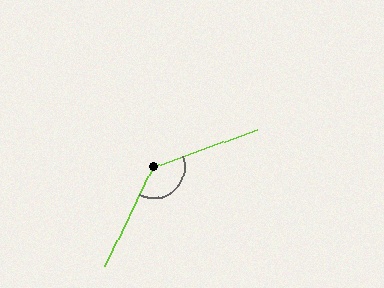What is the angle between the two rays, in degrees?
Approximately 136 degrees.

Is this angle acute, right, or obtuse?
It is obtuse.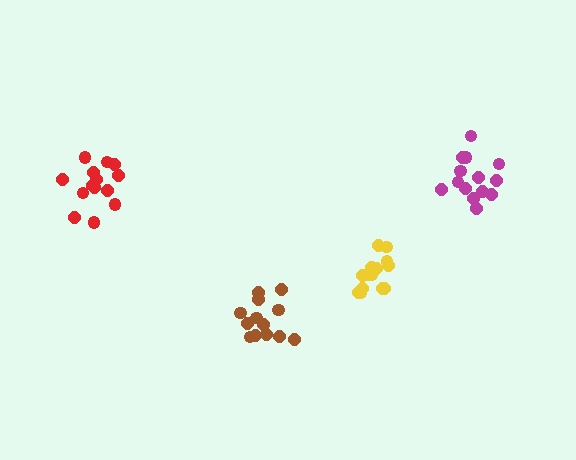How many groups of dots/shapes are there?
There are 4 groups.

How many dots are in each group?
Group 1: 14 dots, Group 2: 13 dots, Group 3: 14 dots, Group 4: 14 dots (55 total).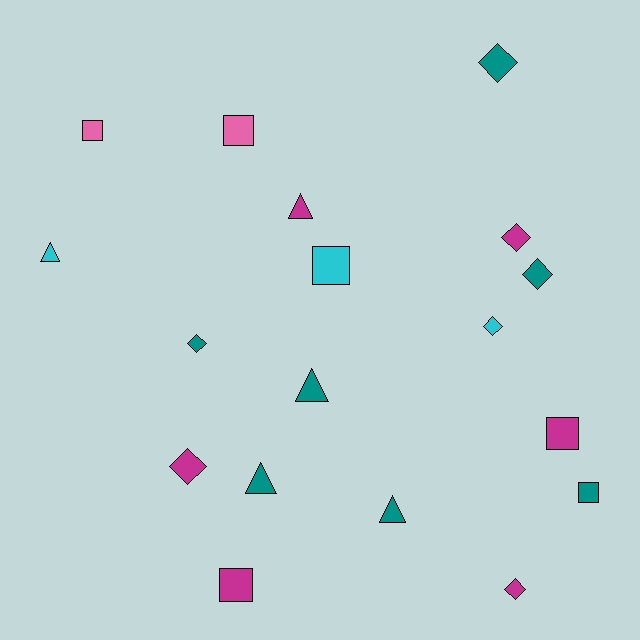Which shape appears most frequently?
Diamond, with 7 objects.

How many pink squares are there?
There are 2 pink squares.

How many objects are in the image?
There are 18 objects.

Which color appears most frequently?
Teal, with 7 objects.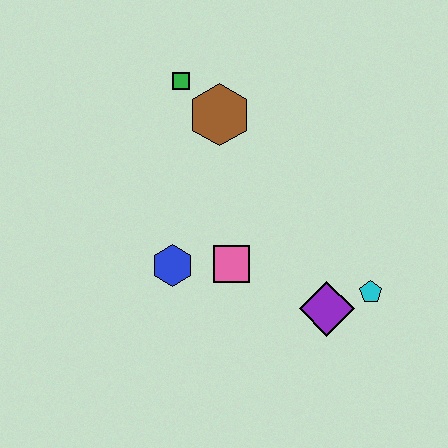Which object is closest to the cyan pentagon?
The purple diamond is closest to the cyan pentagon.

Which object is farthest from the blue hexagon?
The cyan pentagon is farthest from the blue hexagon.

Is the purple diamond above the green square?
No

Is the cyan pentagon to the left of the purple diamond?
No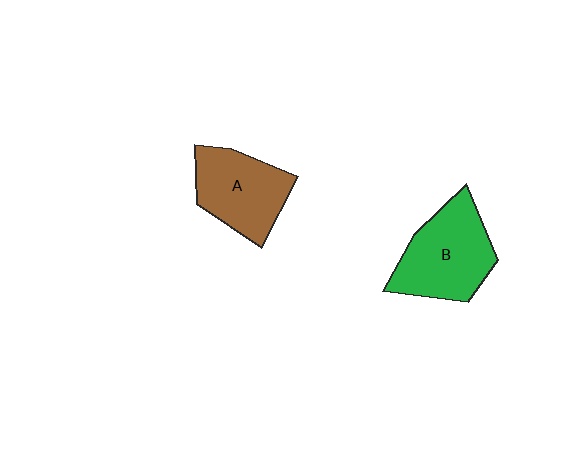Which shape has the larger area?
Shape B (green).